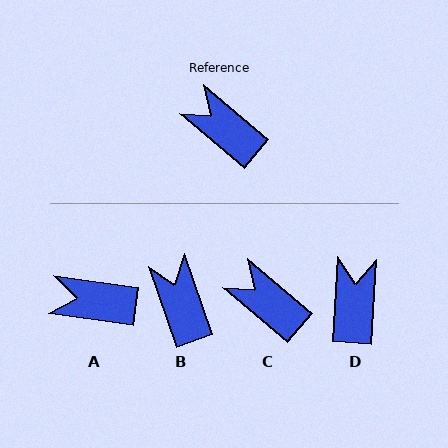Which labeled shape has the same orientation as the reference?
C.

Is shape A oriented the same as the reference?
No, it is off by about 33 degrees.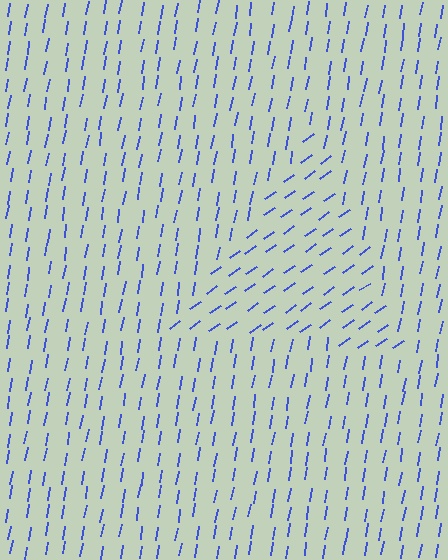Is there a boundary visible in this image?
Yes, there is a texture boundary formed by a change in line orientation.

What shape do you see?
I see a triangle.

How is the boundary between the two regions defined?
The boundary is defined purely by a change in line orientation (approximately 45 degrees difference). All lines are the same color and thickness.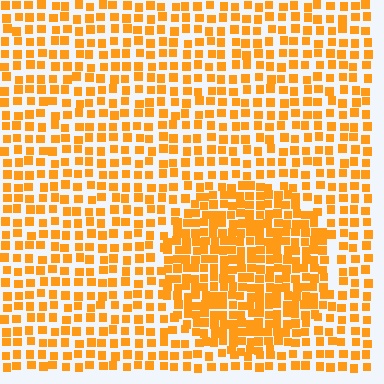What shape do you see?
I see a circle.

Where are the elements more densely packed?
The elements are more densely packed inside the circle boundary.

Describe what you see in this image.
The image contains small orange elements arranged at two different densities. A circle-shaped region is visible where the elements are more densely packed than the surrounding area.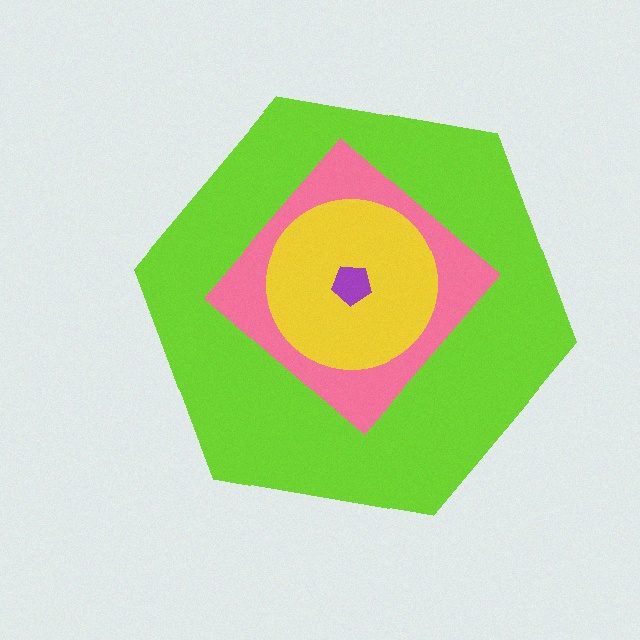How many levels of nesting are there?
4.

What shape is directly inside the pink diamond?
The yellow circle.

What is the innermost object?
The purple pentagon.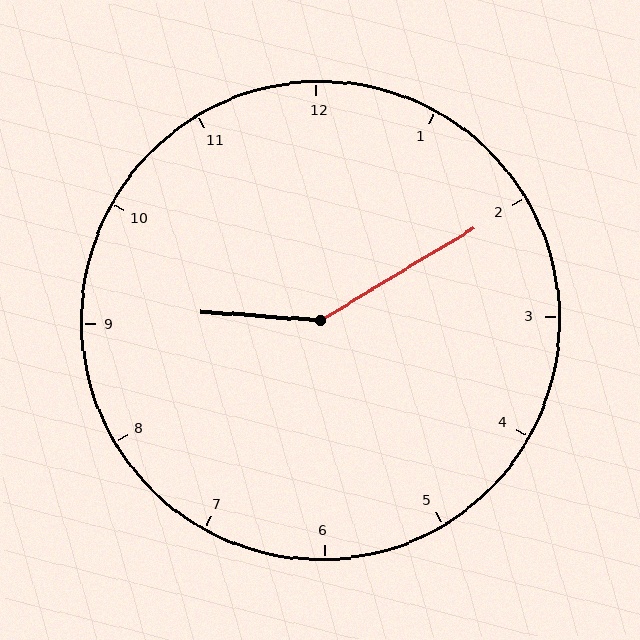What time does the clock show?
9:10.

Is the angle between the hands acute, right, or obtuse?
It is obtuse.